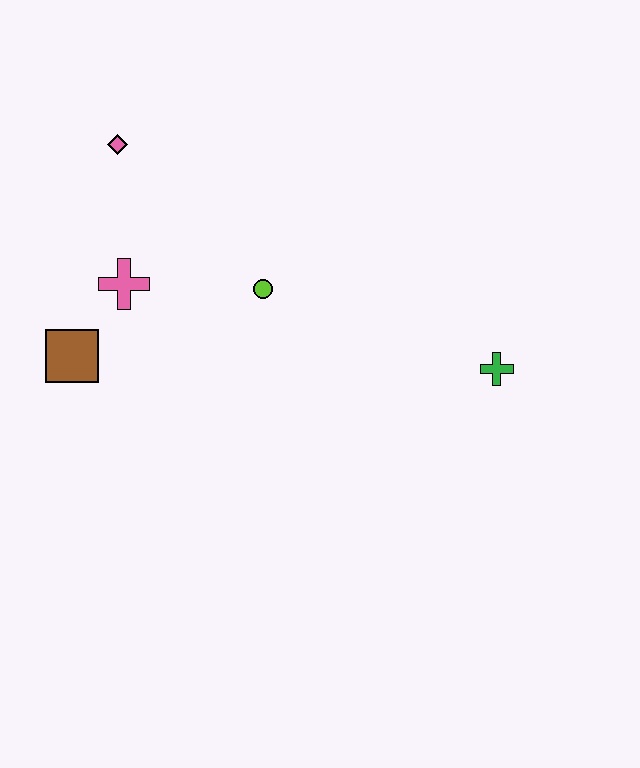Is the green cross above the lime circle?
No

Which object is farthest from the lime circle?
The green cross is farthest from the lime circle.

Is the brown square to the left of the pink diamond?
Yes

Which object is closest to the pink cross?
The brown square is closest to the pink cross.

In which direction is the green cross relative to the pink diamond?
The green cross is to the right of the pink diamond.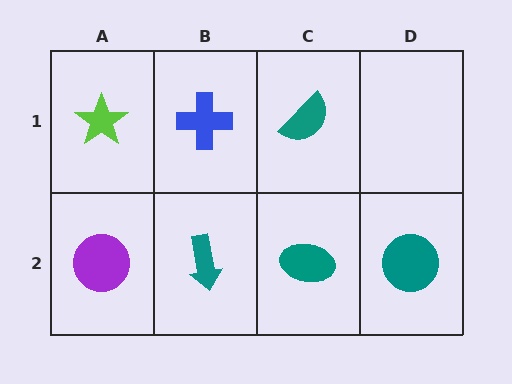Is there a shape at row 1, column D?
No, that cell is empty.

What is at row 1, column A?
A lime star.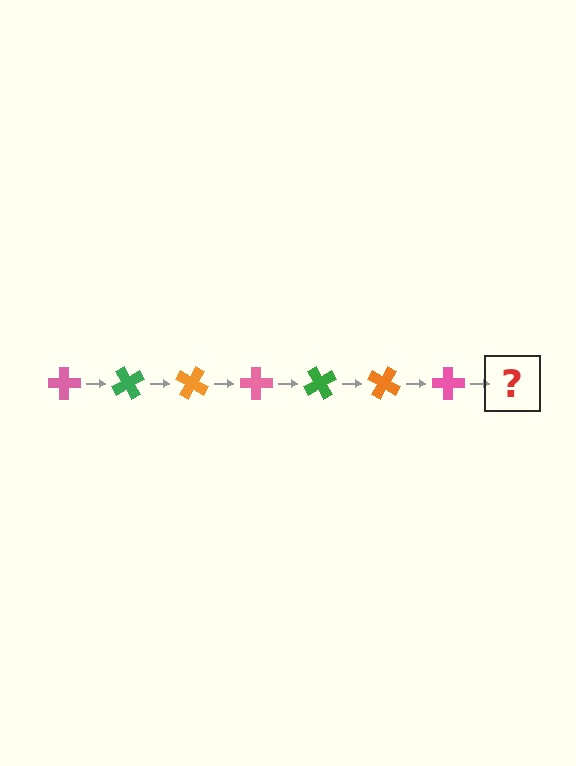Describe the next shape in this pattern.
It should be a green cross, rotated 420 degrees from the start.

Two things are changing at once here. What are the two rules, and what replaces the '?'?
The two rules are that it rotates 60 degrees each step and the color cycles through pink, green, and orange. The '?' should be a green cross, rotated 420 degrees from the start.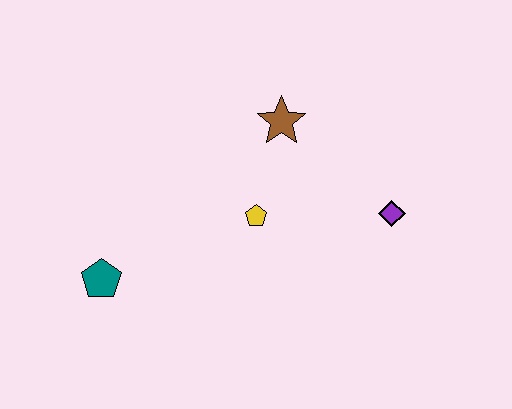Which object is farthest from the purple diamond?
The teal pentagon is farthest from the purple diamond.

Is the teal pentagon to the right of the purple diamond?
No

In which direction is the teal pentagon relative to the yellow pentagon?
The teal pentagon is to the left of the yellow pentagon.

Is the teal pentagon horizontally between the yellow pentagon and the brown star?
No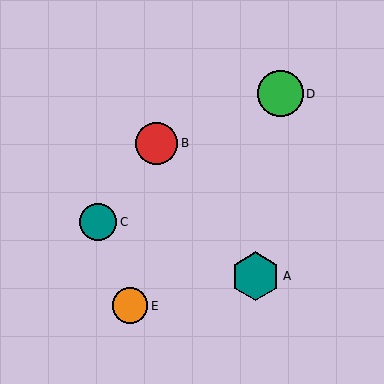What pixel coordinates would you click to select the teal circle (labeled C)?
Click at (98, 222) to select the teal circle C.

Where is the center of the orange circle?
The center of the orange circle is at (130, 306).